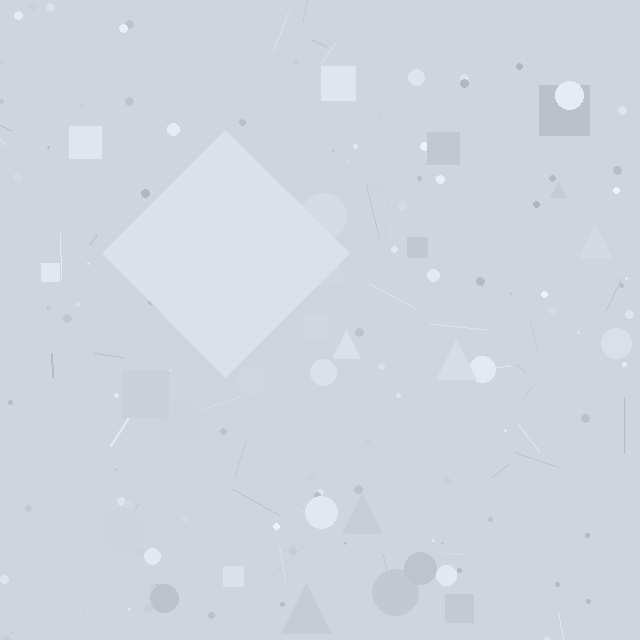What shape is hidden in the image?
A diamond is hidden in the image.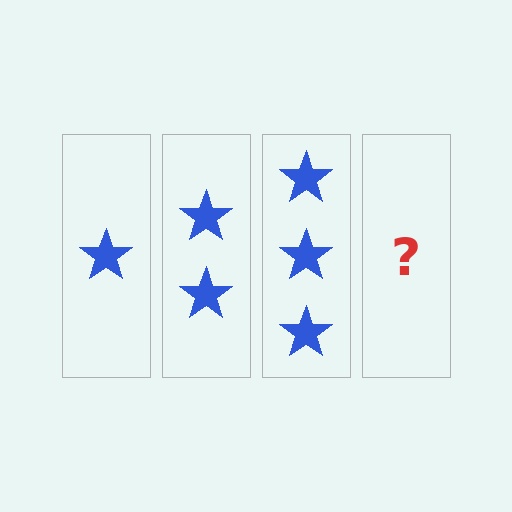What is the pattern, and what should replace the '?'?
The pattern is that each step adds one more star. The '?' should be 4 stars.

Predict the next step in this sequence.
The next step is 4 stars.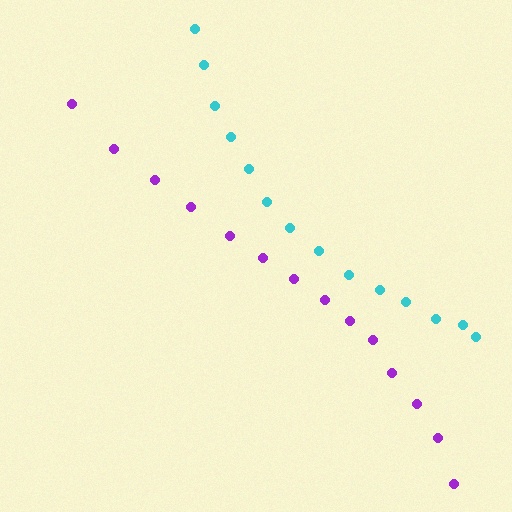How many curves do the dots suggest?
There are 2 distinct paths.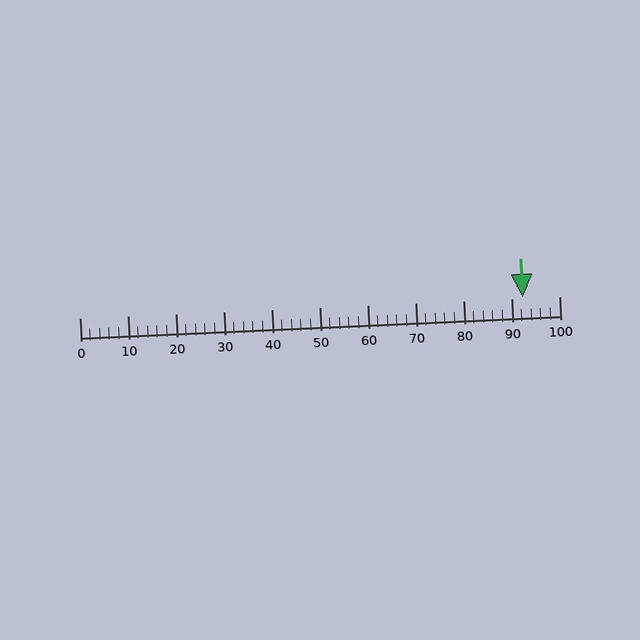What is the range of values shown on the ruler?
The ruler shows values from 0 to 100.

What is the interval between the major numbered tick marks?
The major tick marks are spaced 10 units apart.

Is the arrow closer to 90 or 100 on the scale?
The arrow is closer to 90.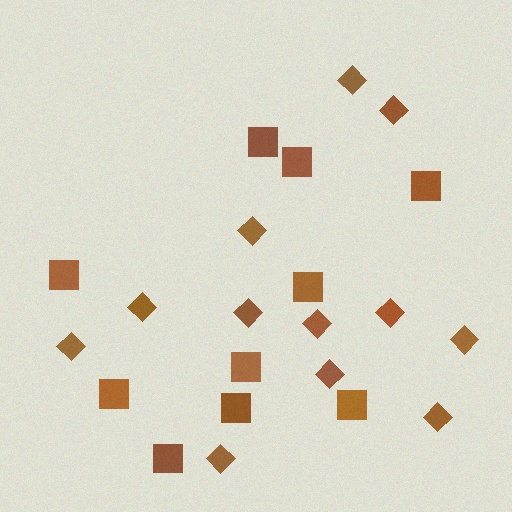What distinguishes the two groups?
There are 2 groups: one group of squares (10) and one group of diamonds (12).